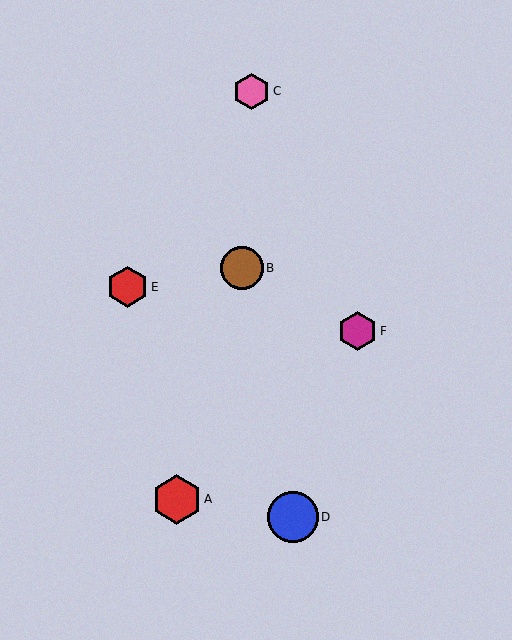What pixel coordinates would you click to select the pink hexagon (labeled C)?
Click at (251, 91) to select the pink hexagon C.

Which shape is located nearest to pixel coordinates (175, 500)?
The red hexagon (labeled A) at (177, 499) is nearest to that location.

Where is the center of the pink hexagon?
The center of the pink hexagon is at (251, 91).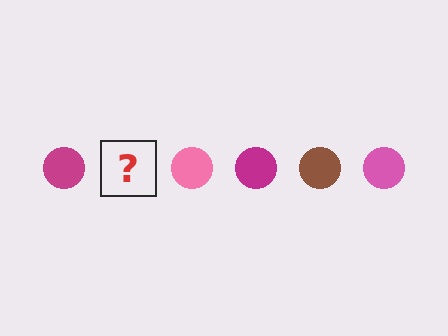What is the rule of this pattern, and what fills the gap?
The rule is that the pattern cycles through magenta, brown, pink circles. The gap should be filled with a brown circle.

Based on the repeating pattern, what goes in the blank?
The blank should be a brown circle.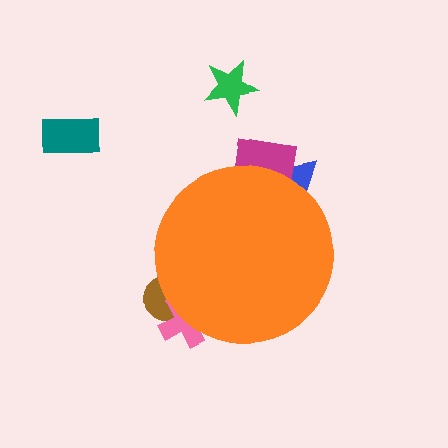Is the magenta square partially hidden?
Yes, the magenta square is partially hidden behind the orange circle.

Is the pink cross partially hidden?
Yes, the pink cross is partially hidden behind the orange circle.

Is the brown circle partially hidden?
Yes, the brown circle is partially hidden behind the orange circle.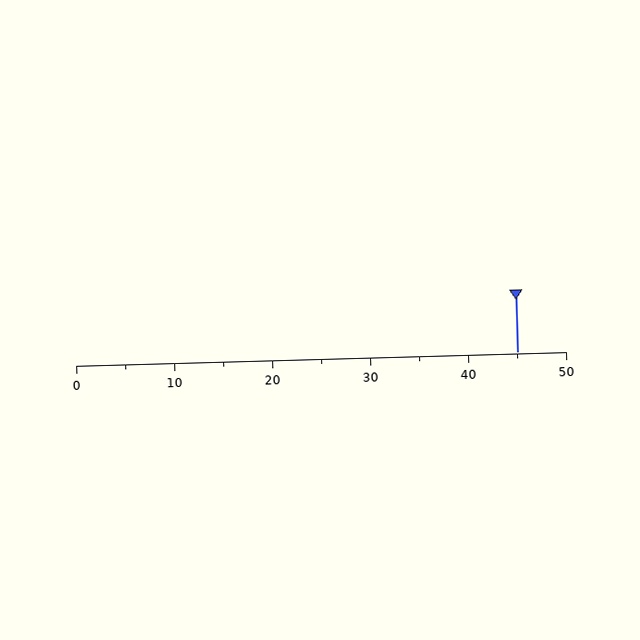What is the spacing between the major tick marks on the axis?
The major ticks are spaced 10 apart.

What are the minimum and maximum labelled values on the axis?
The axis runs from 0 to 50.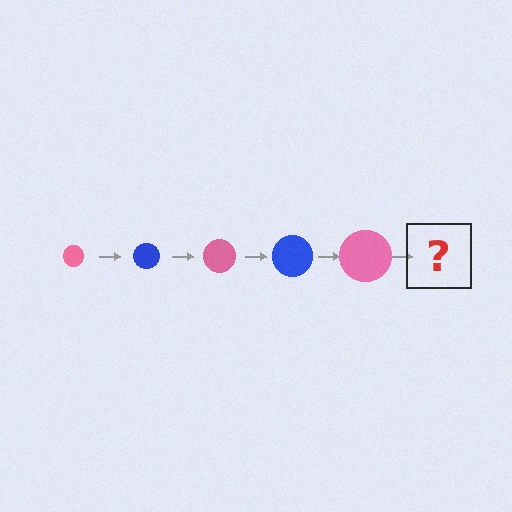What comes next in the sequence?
The next element should be a blue circle, larger than the previous one.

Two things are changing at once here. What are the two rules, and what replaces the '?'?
The two rules are that the circle grows larger each step and the color cycles through pink and blue. The '?' should be a blue circle, larger than the previous one.